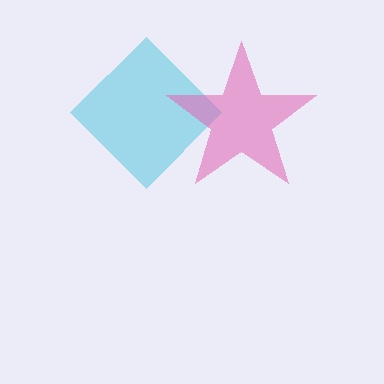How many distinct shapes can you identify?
There are 2 distinct shapes: a cyan diamond, a pink star.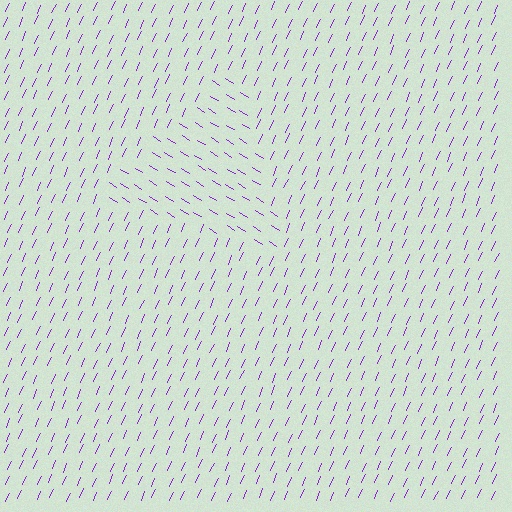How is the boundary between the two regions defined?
The boundary is defined purely by a change in line orientation (approximately 82 degrees difference). All lines are the same color and thickness.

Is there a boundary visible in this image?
Yes, there is a texture boundary formed by a change in line orientation.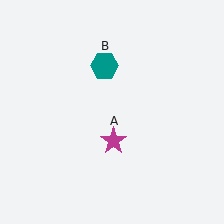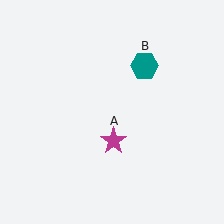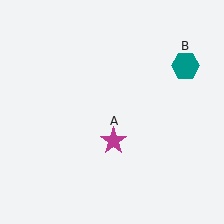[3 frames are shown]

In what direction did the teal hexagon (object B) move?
The teal hexagon (object B) moved right.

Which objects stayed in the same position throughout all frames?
Magenta star (object A) remained stationary.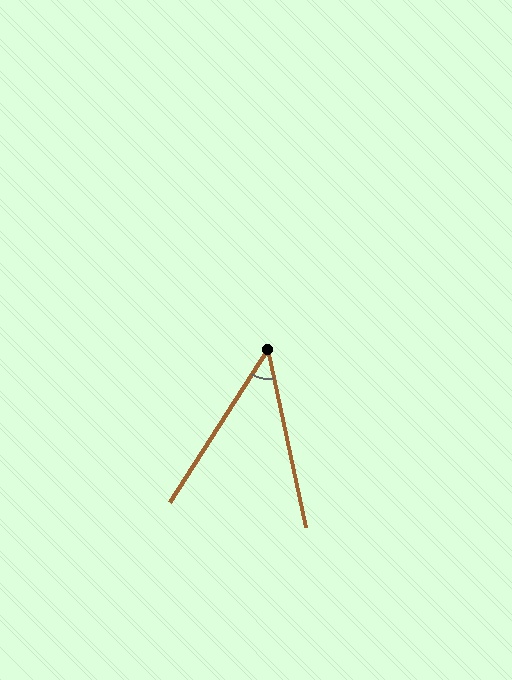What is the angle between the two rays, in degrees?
Approximately 45 degrees.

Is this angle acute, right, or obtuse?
It is acute.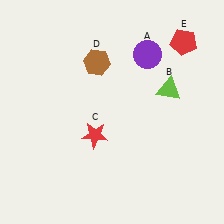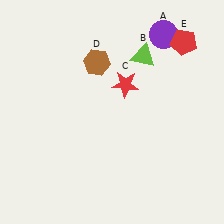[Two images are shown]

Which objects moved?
The objects that moved are: the purple circle (A), the lime triangle (B), the red star (C).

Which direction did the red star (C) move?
The red star (C) moved up.